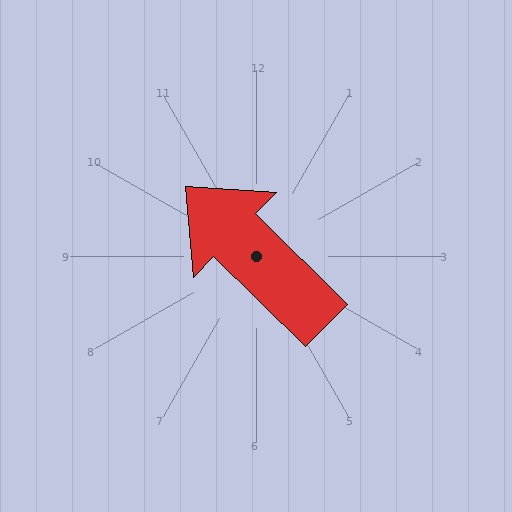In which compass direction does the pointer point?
Northwest.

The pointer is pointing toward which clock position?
Roughly 10 o'clock.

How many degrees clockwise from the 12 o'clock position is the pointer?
Approximately 314 degrees.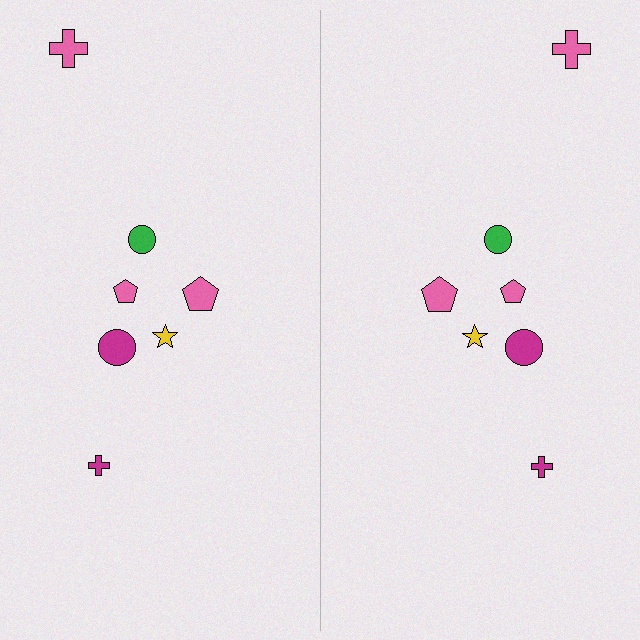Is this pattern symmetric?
Yes, this pattern has bilateral (reflection) symmetry.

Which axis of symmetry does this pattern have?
The pattern has a vertical axis of symmetry running through the center of the image.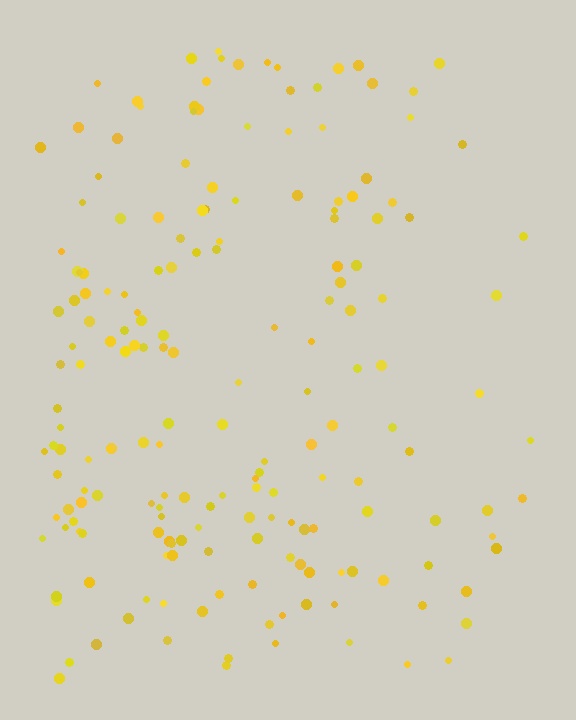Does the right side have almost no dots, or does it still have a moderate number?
Still a moderate number, just noticeably fewer than the left.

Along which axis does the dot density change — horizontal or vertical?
Horizontal.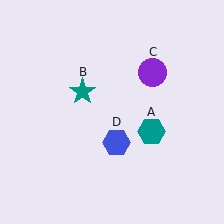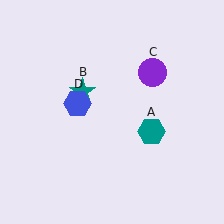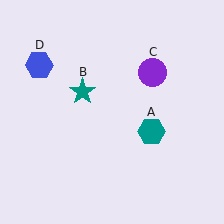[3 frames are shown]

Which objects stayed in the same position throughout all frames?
Teal hexagon (object A) and teal star (object B) and purple circle (object C) remained stationary.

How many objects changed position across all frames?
1 object changed position: blue hexagon (object D).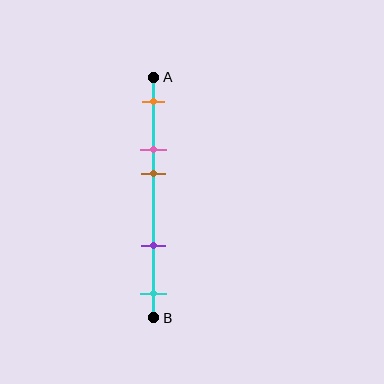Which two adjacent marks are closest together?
The pink and brown marks are the closest adjacent pair.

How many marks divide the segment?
There are 5 marks dividing the segment.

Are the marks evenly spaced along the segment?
No, the marks are not evenly spaced.